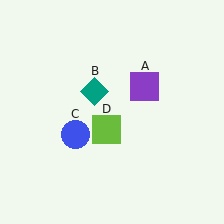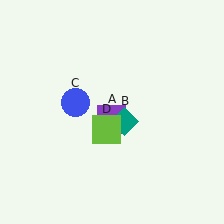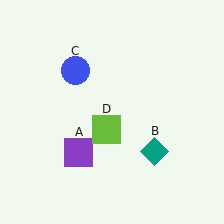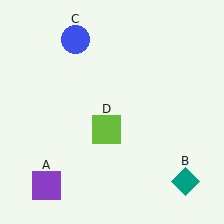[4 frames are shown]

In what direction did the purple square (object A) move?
The purple square (object A) moved down and to the left.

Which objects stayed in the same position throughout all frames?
Lime square (object D) remained stationary.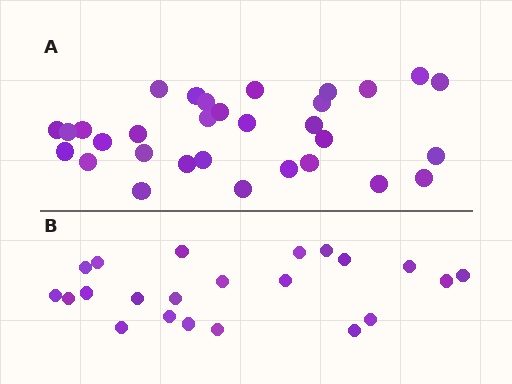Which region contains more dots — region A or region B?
Region A (the top region) has more dots.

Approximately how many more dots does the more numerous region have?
Region A has roughly 8 or so more dots than region B.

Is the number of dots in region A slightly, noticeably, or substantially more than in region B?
Region A has noticeably more, but not dramatically so. The ratio is roughly 1.4 to 1.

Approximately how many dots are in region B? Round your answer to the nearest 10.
About 20 dots. (The exact count is 22, which rounds to 20.)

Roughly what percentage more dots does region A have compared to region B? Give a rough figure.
About 40% more.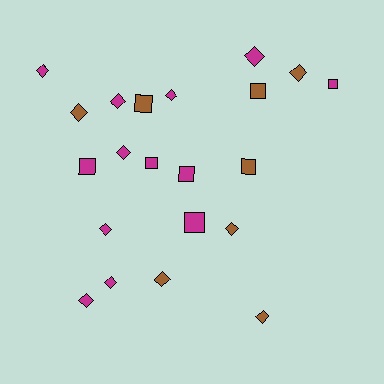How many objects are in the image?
There are 21 objects.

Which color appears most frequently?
Magenta, with 13 objects.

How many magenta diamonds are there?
There are 8 magenta diamonds.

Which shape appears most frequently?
Diamond, with 13 objects.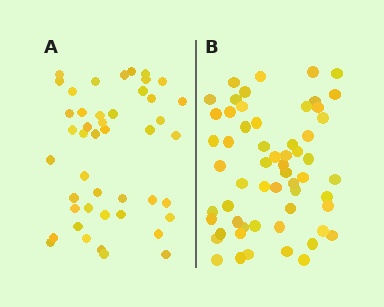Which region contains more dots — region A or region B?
Region B (the right region) has more dots.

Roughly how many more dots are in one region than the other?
Region B has approximately 15 more dots than region A.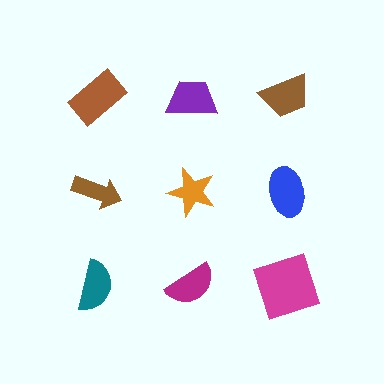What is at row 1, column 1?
A brown rectangle.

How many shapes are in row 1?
3 shapes.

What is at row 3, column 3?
A magenta square.